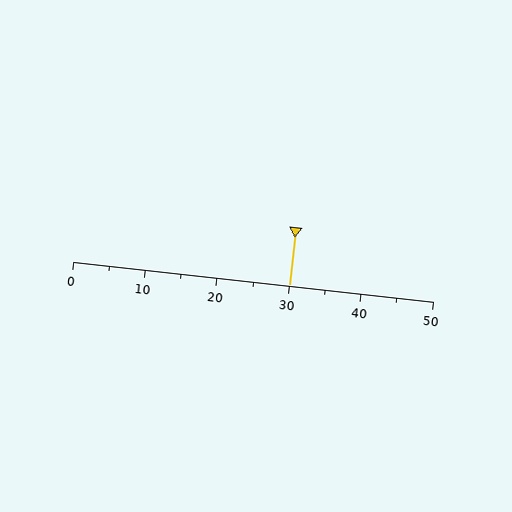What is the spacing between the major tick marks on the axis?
The major ticks are spaced 10 apart.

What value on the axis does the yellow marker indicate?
The marker indicates approximately 30.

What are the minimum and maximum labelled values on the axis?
The axis runs from 0 to 50.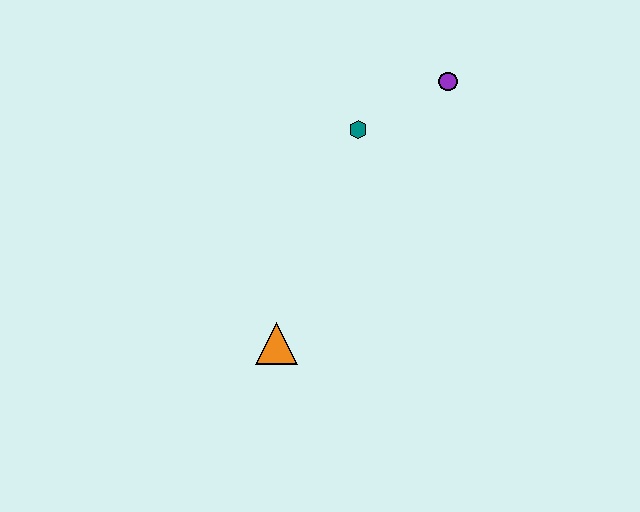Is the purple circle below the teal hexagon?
No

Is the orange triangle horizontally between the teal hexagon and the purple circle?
No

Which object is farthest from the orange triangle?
The purple circle is farthest from the orange triangle.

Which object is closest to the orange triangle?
The teal hexagon is closest to the orange triangle.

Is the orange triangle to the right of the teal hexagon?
No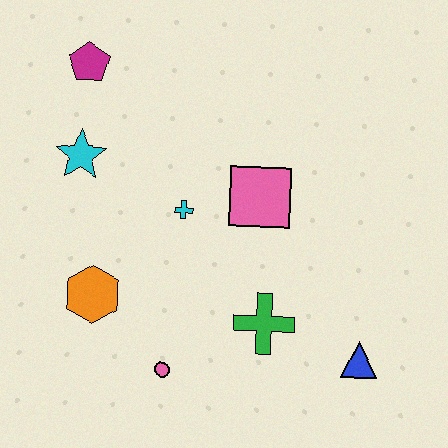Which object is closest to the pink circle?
The orange hexagon is closest to the pink circle.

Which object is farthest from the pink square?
The magenta pentagon is farthest from the pink square.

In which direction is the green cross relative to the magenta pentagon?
The green cross is below the magenta pentagon.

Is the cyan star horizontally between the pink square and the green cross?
No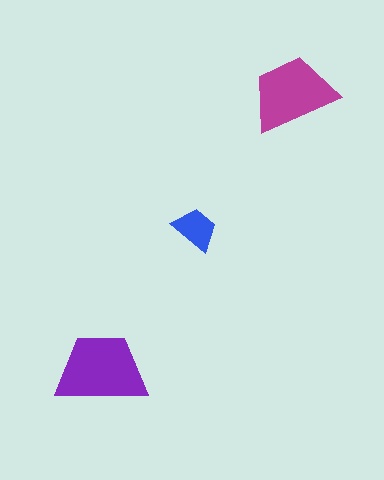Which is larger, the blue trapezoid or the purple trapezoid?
The purple one.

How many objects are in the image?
There are 3 objects in the image.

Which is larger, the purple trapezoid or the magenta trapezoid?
The purple one.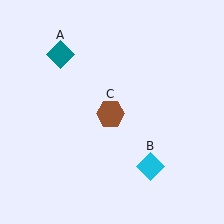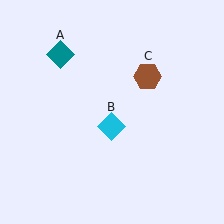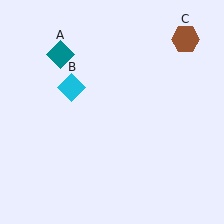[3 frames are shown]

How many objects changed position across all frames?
2 objects changed position: cyan diamond (object B), brown hexagon (object C).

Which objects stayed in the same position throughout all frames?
Teal diamond (object A) remained stationary.